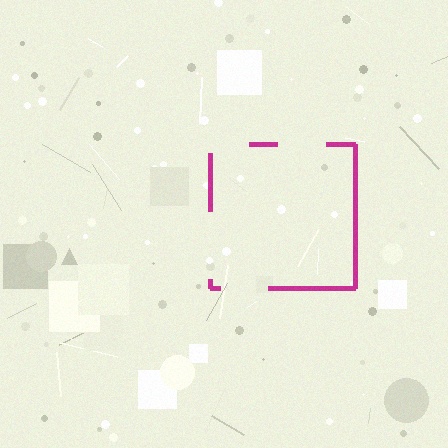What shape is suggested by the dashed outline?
The dashed outline suggests a square.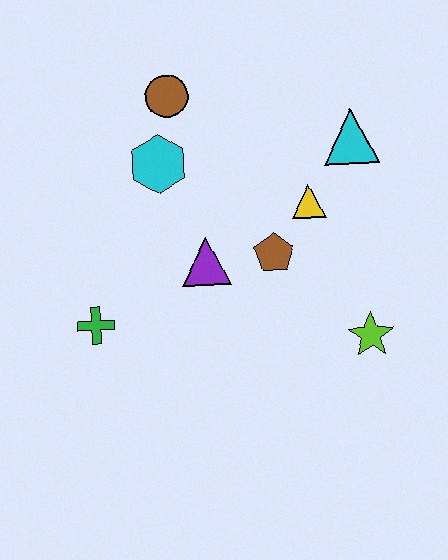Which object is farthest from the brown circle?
The lime star is farthest from the brown circle.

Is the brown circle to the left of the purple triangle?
Yes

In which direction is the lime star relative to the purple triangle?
The lime star is to the right of the purple triangle.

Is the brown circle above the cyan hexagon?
Yes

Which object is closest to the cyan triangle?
The yellow triangle is closest to the cyan triangle.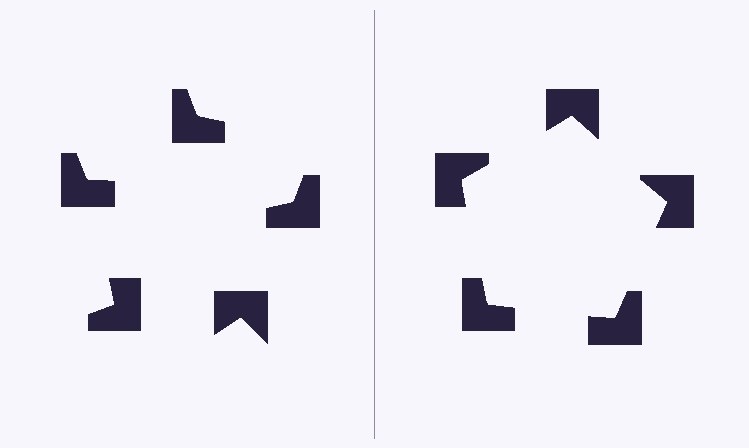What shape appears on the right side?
An illusory pentagon.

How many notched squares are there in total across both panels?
10 — 5 on each side.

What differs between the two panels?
The notched squares are positioned identically on both sides; only the wedge orientations differ. On the right they align to a pentagon; on the left they are misaligned.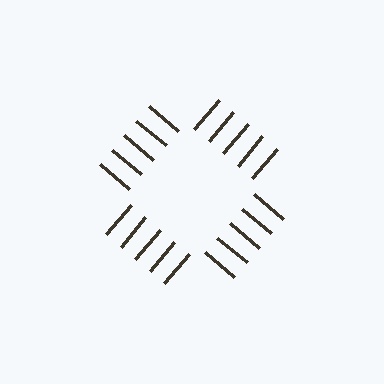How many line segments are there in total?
20 — 5 along each of the 4 edges.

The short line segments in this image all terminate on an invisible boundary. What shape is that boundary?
An illusory square — the line segments terminate on its edges but no continuous stroke is drawn.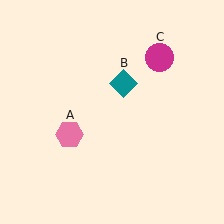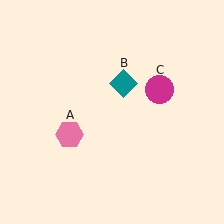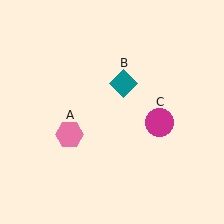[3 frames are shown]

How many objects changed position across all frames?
1 object changed position: magenta circle (object C).